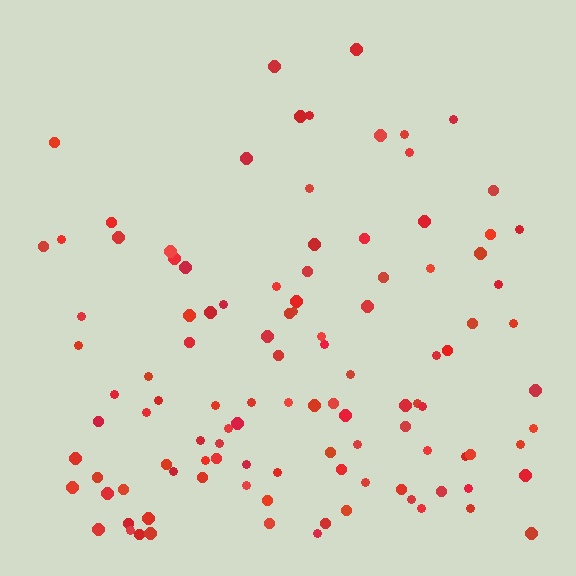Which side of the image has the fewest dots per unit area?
The top.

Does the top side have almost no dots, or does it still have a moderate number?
Still a moderate number, just noticeably fewer than the bottom.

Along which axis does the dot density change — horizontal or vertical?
Vertical.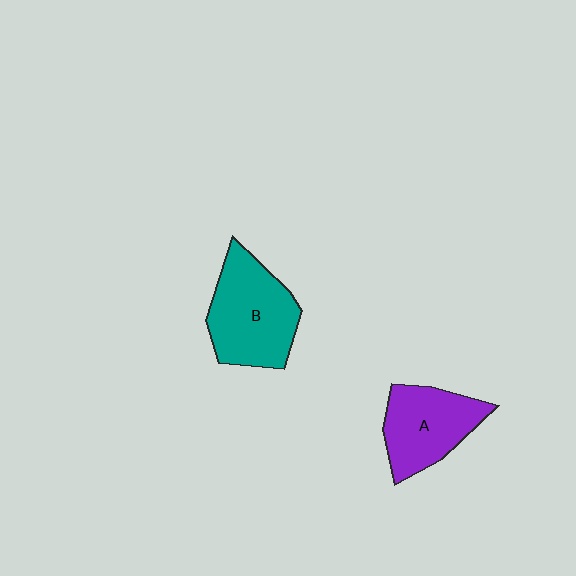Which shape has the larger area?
Shape B (teal).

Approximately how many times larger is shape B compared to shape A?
Approximately 1.2 times.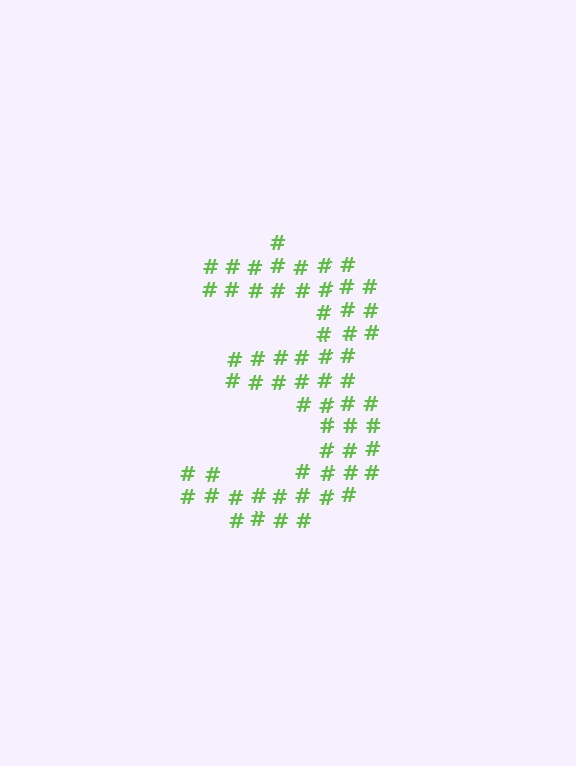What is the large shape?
The large shape is the digit 3.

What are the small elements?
The small elements are hash symbols.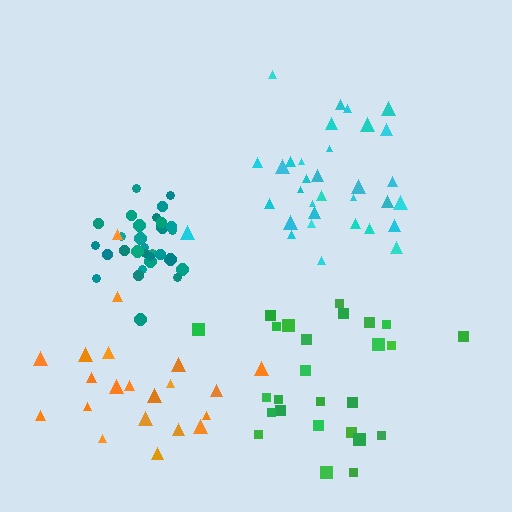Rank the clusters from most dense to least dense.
teal, cyan, green, orange.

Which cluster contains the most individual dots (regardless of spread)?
Cyan (33).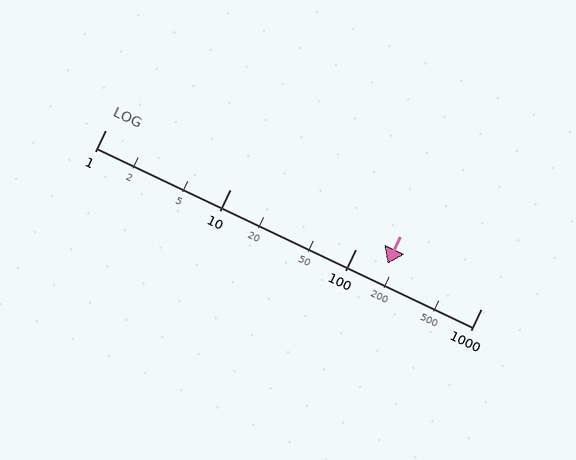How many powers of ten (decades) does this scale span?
The scale spans 3 decades, from 1 to 1000.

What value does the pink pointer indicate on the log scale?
The pointer indicates approximately 180.